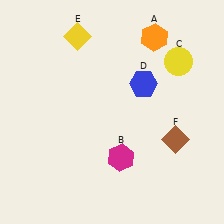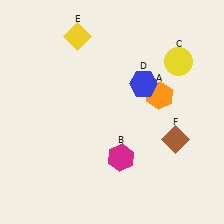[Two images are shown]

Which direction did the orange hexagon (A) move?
The orange hexagon (A) moved down.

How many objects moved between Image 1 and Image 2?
1 object moved between the two images.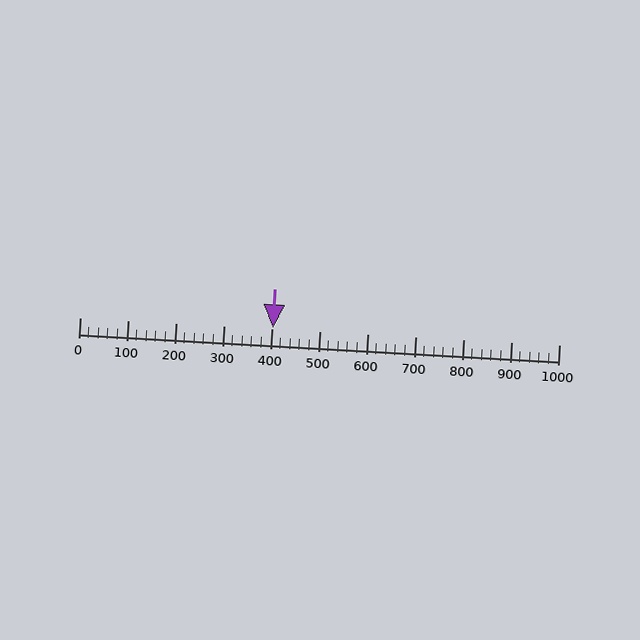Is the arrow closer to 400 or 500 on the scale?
The arrow is closer to 400.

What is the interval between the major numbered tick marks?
The major tick marks are spaced 100 units apart.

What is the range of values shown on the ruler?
The ruler shows values from 0 to 1000.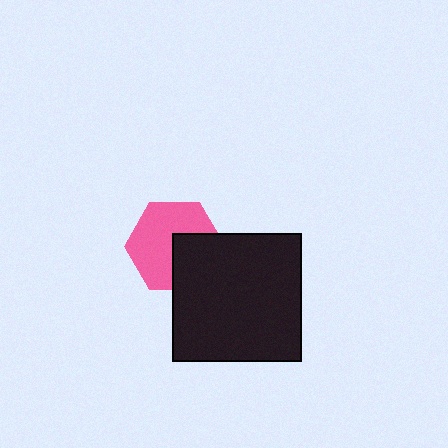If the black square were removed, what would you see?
You would see the complete pink hexagon.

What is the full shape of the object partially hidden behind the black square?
The partially hidden object is a pink hexagon.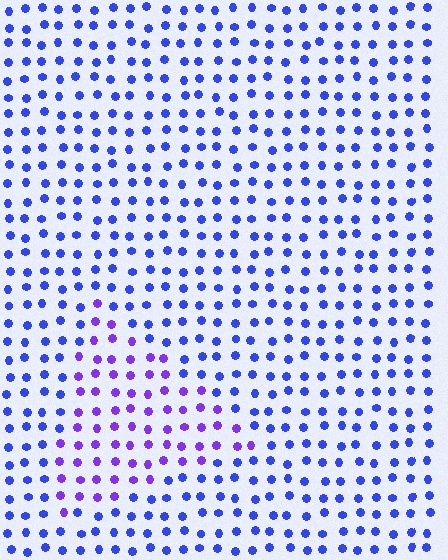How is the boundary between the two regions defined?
The boundary is defined purely by a slight shift in hue (about 34 degrees). Spacing, size, and orientation are identical on both sides.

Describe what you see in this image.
The image is filled with small blue elements in a uniform arrangement. A triangle-shaped region is visible where the elements are tinted to a slightly different hue, forming a subtle color boundary.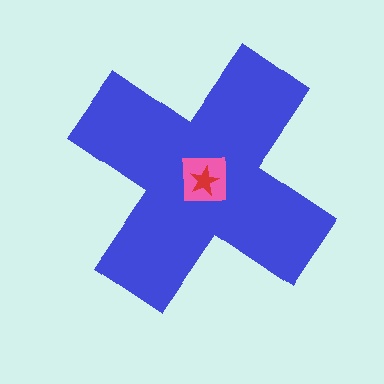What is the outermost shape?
The blue cross.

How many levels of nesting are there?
3.